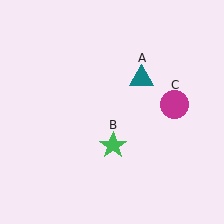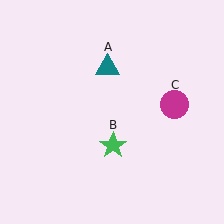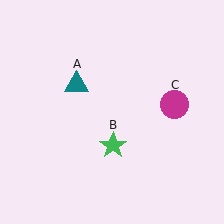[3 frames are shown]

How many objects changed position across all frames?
1 object changed position: teal triangle (object A).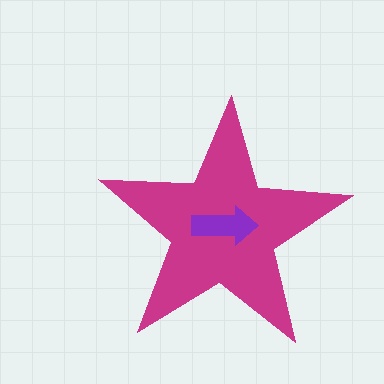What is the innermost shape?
The purple arrow.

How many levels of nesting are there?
2.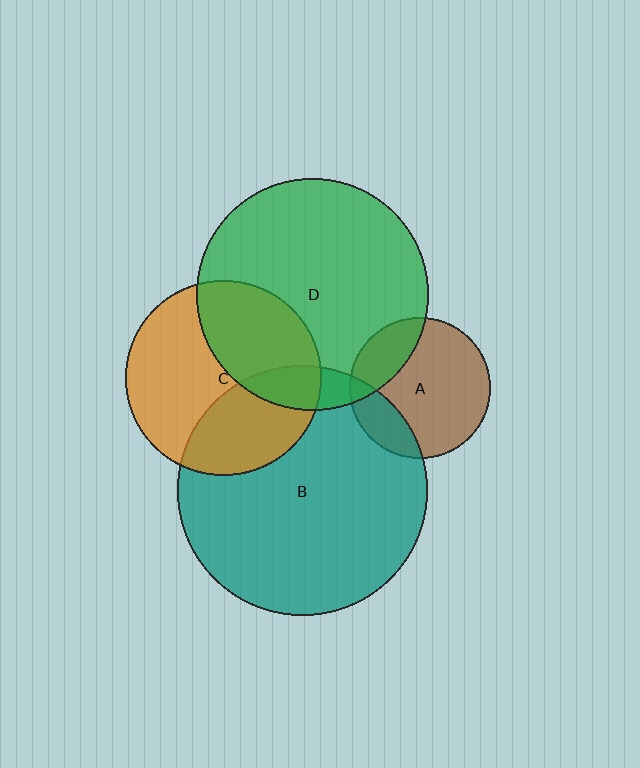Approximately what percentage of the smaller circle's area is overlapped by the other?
Approximately 10%.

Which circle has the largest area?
Circle B (teal).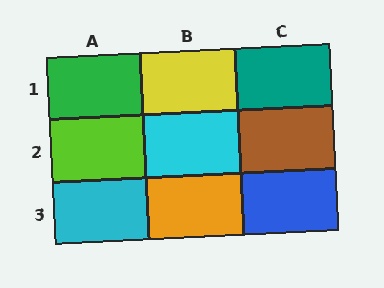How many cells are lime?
1 cell is lime.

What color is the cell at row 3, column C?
Blue.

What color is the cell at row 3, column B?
Orange.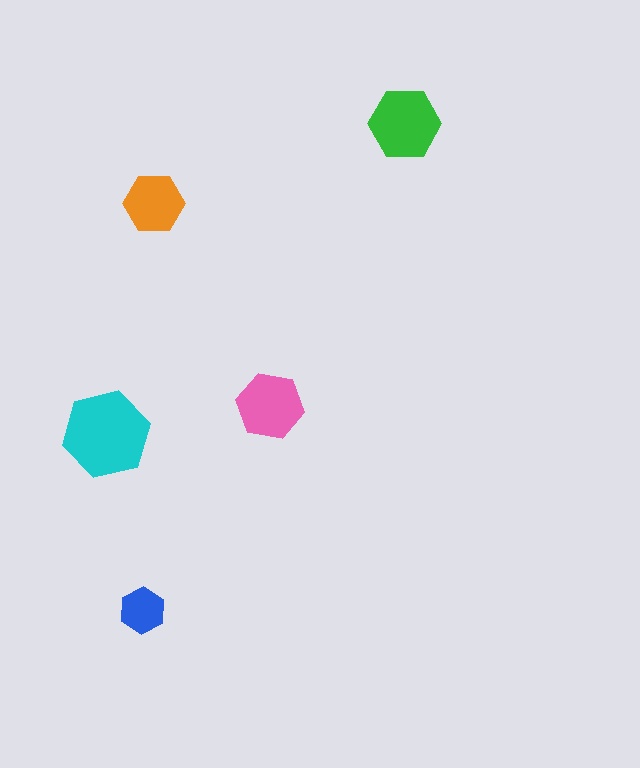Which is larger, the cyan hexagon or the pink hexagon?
The cyan one.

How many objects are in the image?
There are 5 objects in the image.